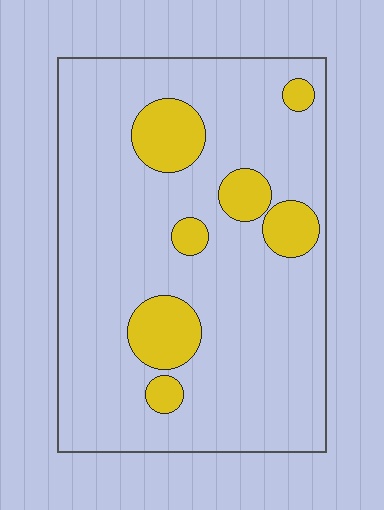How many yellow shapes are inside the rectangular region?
7.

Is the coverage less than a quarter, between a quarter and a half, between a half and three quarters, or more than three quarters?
Less than a quarter.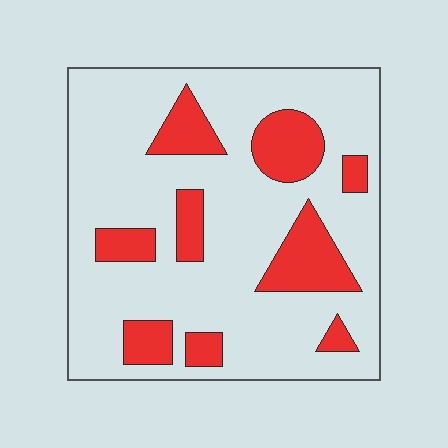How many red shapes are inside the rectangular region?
9.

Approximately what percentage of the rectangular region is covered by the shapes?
Approximately 20%.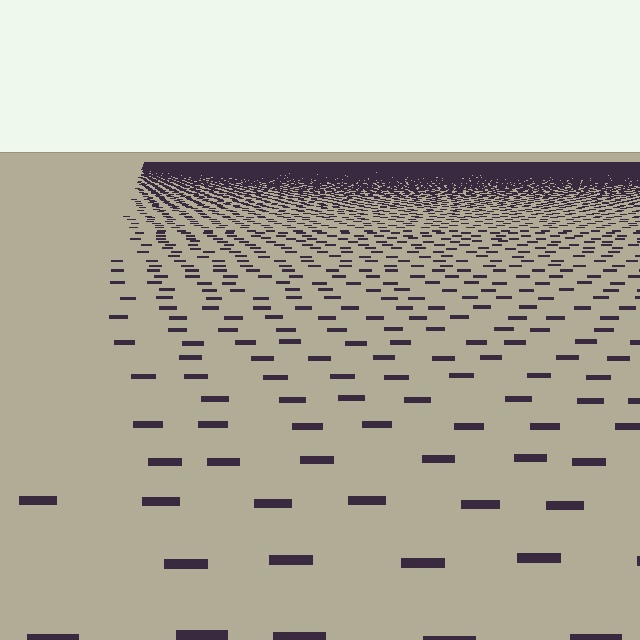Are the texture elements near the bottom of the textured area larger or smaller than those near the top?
Larger. Near the bottom, elements are closer to the viewer and appear at a bigger on-screen size.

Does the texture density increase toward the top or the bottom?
Density increases toward the top.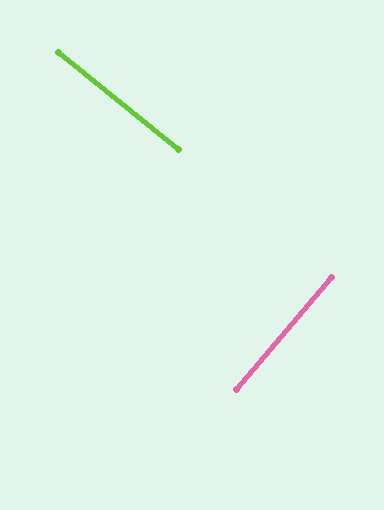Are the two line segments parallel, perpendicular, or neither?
Perpendicular — they meet at approximately 89°.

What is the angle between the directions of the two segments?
Approximately 89 degrees.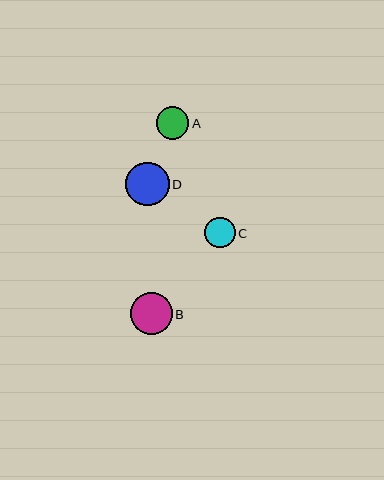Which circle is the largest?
Circle D is the largest with a size of approximately 43 pixels.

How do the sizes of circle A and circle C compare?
Circle A and circle C are approximately the same size.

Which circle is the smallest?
Circle C is the smallest with a size of approximately 30 pixels.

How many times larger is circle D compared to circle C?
Circle D is approximately 1.4 times the size of circle C.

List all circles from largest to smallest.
From largest to smallest: D, B, A, C.